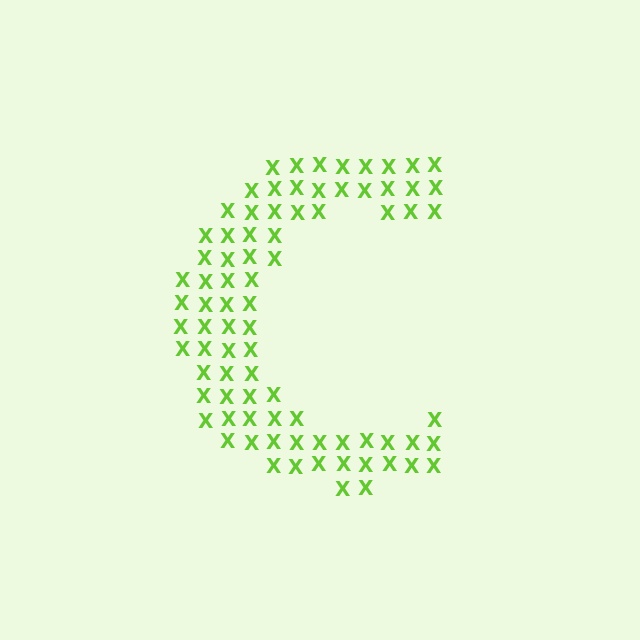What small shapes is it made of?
It is made of small letter X's.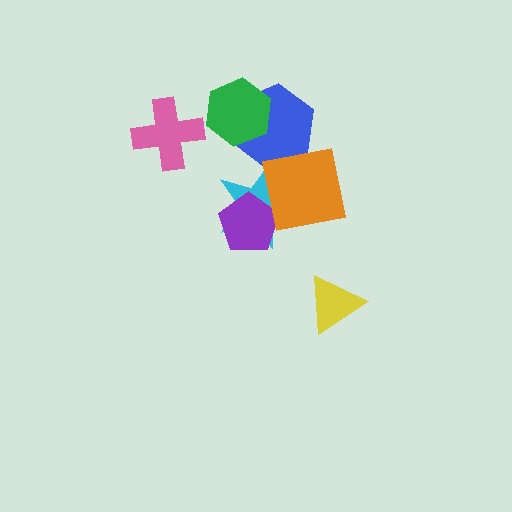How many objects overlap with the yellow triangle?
0 objects overlap with the yellow triangle.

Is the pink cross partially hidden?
No, no other shape covers it.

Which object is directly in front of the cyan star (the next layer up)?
The purple pentagon is directly in front of the cyan star.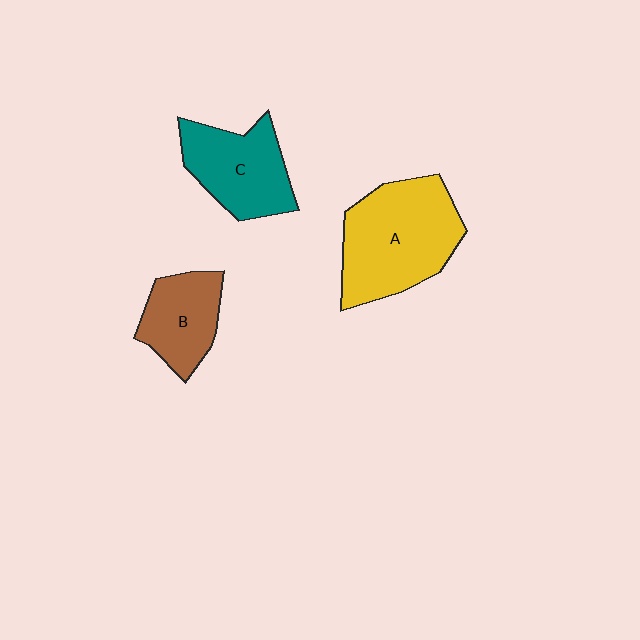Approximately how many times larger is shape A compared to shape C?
Approximately 1.4 times.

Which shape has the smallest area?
Shape B (brown).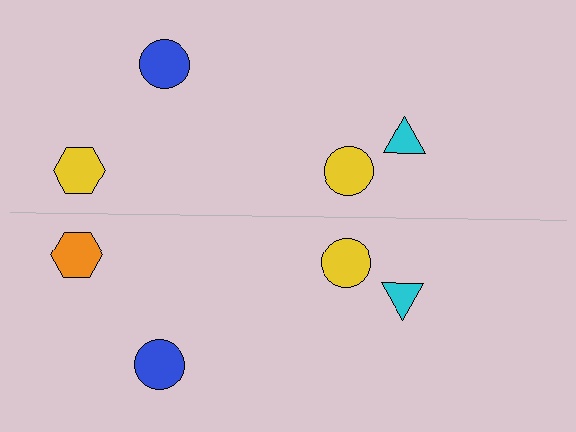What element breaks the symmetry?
The orange hexagon on the bottom side breaks the symmetry — its mirror counterpart is yellow.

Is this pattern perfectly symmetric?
No, the pattern is not perfectly symmetric. The orange hexagon on the bottom side breaks the symmetry — its mirror counterpart is yellow.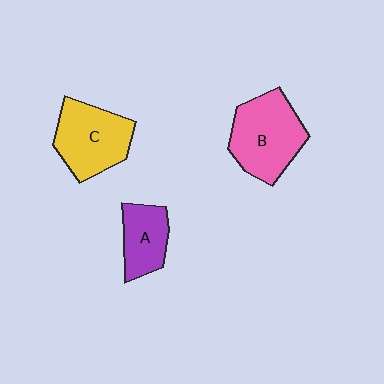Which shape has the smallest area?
Shape A (purple).